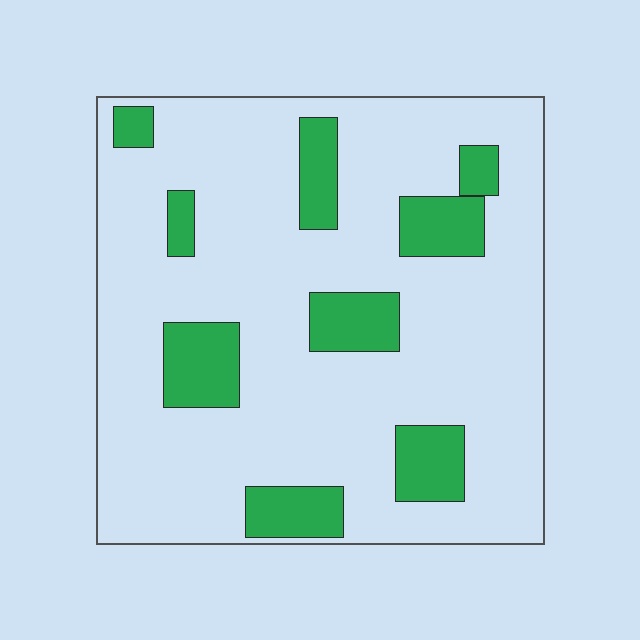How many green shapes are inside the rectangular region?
9.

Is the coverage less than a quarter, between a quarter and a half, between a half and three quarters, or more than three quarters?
Less than a quarter.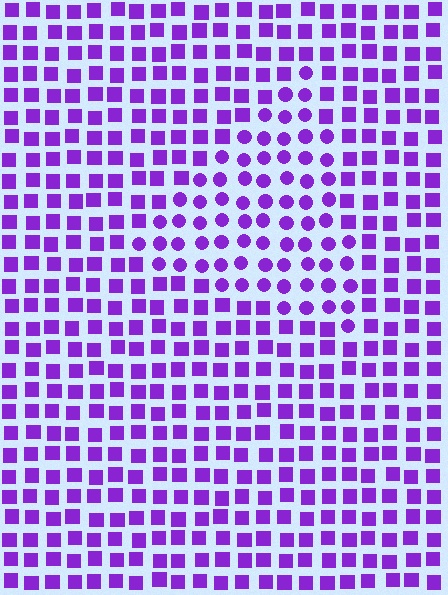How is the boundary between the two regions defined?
The boundary is defined by a change in element shape: circles inside vs. squares outside. All elements share the same color and spacing.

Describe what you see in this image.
The image is filled with small purple elements arranged in a uniform grid. A triangle-shaped region contains circles, while the surrounding area contains squares. The boundary is defined purely by the change in element shape.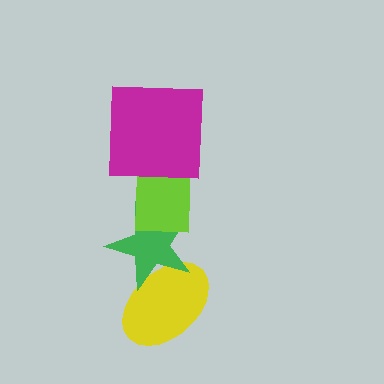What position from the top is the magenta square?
The magenta square is 1st from the top.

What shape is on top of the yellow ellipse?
The green star is on top of the yellow ellipse.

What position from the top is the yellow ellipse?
The yellow ellipse is 4th from the top.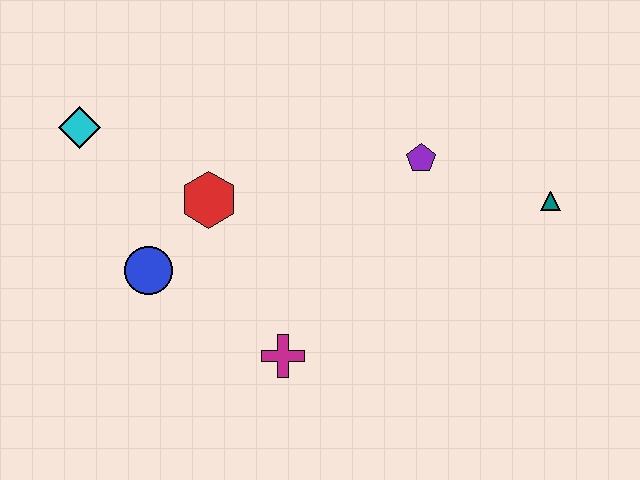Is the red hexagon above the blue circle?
Yes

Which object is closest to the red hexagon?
The blue circle is closest to the red hexagon.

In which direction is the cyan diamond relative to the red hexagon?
The cyan diamond is to the left of the red hexagon.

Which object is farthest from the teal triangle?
The cyan diamond is farthest from the teal triangle.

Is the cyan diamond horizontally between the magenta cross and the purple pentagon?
No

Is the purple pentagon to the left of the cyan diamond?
No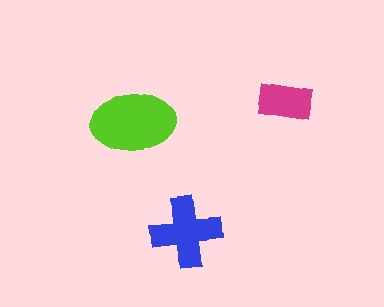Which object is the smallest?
The magenta rectangle.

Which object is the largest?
The lime ellipse.